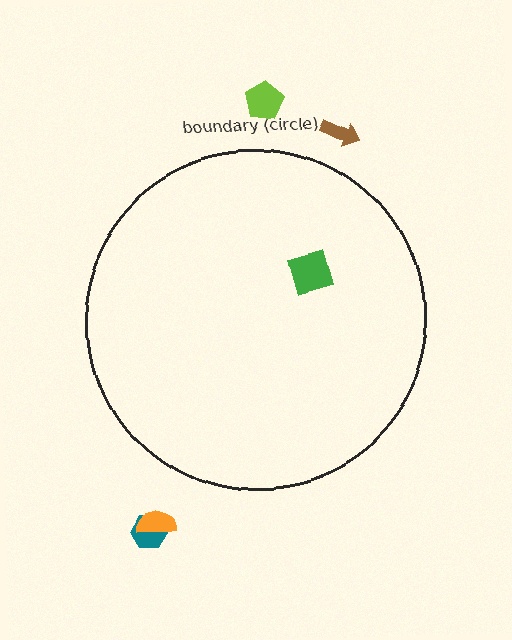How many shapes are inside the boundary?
1 inside, 4 outside.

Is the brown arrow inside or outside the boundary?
Outside.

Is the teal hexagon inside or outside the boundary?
Outside.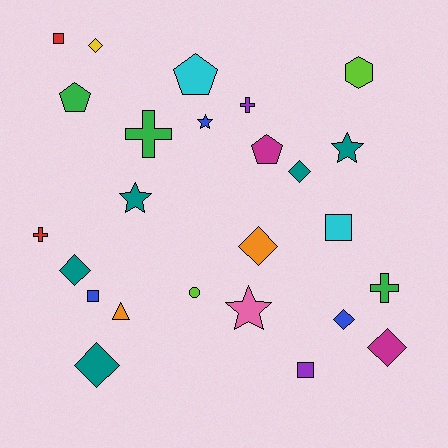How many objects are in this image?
There are 25 objects.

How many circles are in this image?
There is 1 circle.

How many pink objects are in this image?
There is 1 pink object.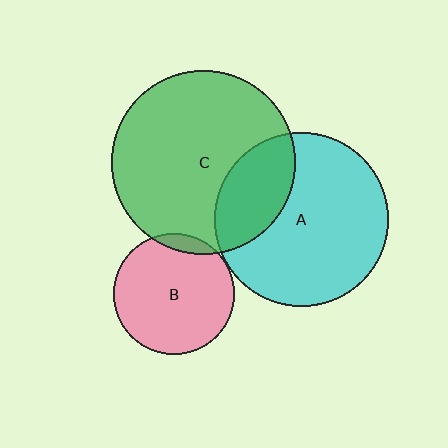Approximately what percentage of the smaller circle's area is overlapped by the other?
Approximately 25%.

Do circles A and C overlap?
Yes.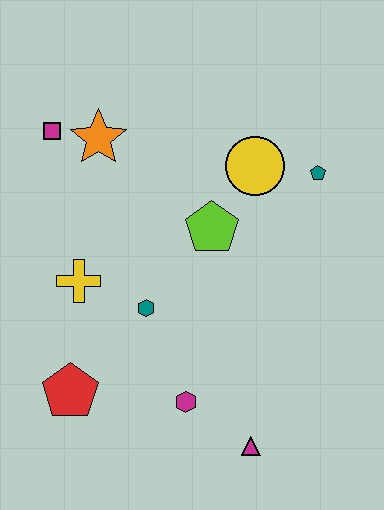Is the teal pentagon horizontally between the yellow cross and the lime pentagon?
No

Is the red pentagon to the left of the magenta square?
No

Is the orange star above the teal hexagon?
Yes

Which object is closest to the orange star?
The magenta square is closest to the orange star.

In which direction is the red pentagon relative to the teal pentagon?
The red pentagon is to the left of the teal pentagon.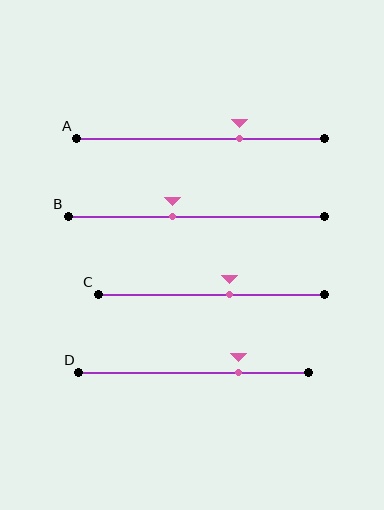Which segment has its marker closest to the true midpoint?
Segment C has its marker closest to the true midpoint.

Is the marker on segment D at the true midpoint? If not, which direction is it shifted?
No, the marker on segment D is shifted to the right by about 20% of the segment length.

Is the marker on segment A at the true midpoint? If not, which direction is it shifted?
No, the marker on segment A is shifted to the right by about 16% of the segment length.